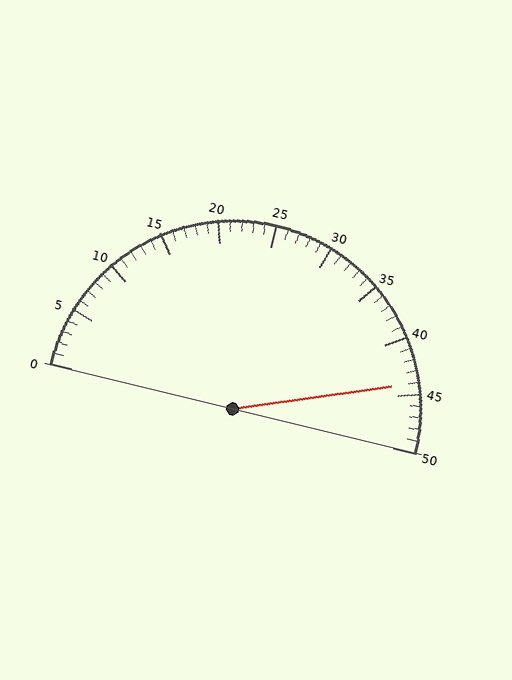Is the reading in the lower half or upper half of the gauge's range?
The reading is in the upper half of the range (0 to 50).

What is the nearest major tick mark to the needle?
The nearest major tick mark is 45.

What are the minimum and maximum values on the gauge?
The gauge ranges from 0 to 50.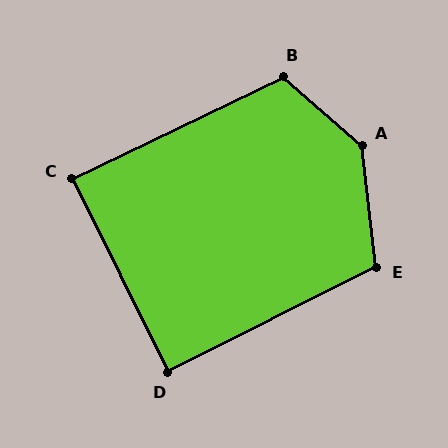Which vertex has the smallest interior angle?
C, at approximately 89 degrees.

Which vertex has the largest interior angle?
A, at approximately 138 degrees.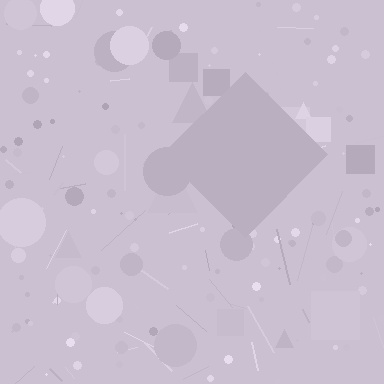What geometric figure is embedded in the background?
A diamond is embedded in the background.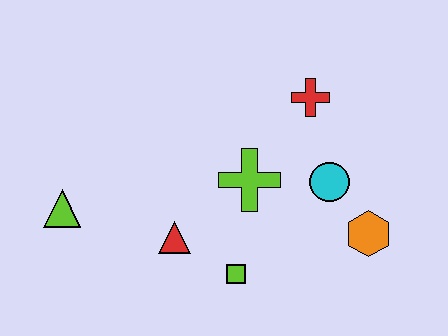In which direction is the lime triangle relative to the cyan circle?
The lime triangle is to the left of the cyan circle.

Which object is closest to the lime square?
The red triangle is closest to the lime square.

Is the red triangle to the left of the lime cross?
Yes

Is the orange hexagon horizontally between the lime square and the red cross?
No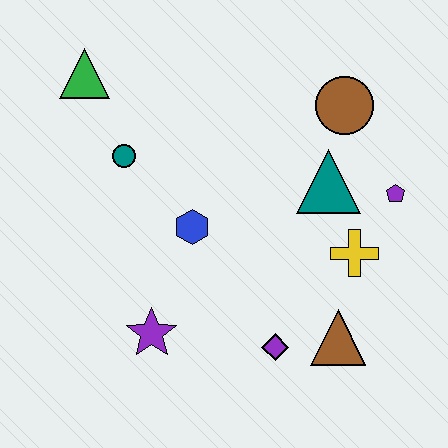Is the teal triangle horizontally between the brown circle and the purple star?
Yes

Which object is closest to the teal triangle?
The purple pentagon is closest to the teal triangle.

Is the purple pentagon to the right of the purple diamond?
Yes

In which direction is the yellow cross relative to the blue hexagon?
The yellow cross is to the right of the blue hexagon.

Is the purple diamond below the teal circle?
Yes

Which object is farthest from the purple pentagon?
The green triangle is farthest from the purple pentagon.